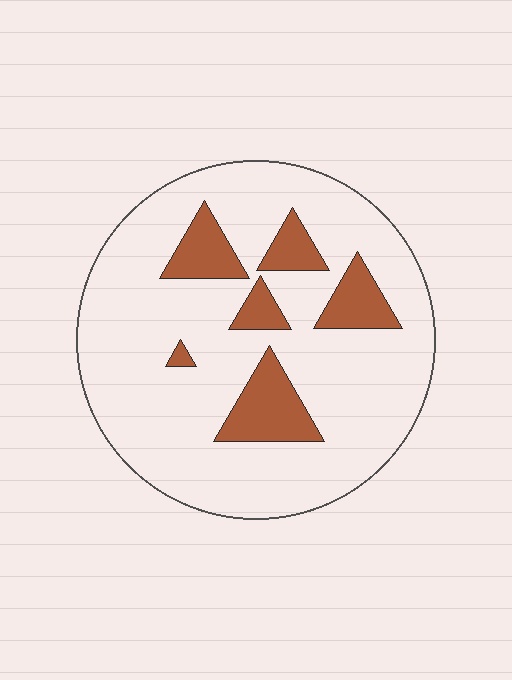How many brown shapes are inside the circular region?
6.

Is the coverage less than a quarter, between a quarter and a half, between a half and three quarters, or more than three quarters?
Less than a quarter.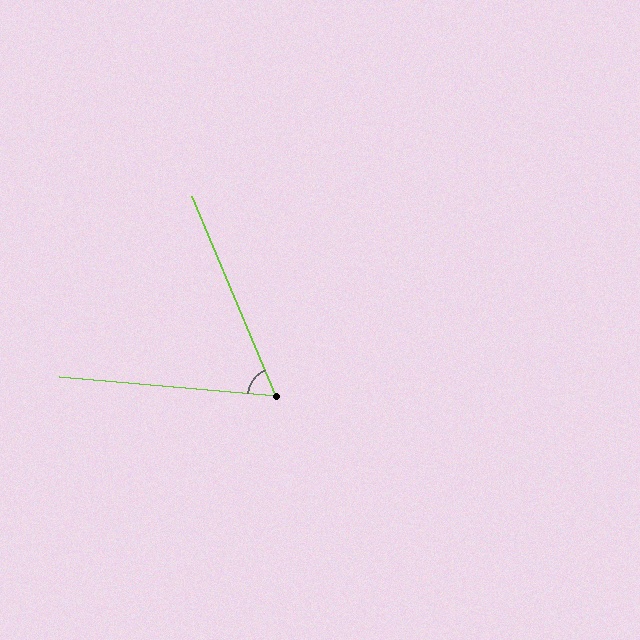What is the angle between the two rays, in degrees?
Approximately 62 degrees.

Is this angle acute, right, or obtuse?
It is acute.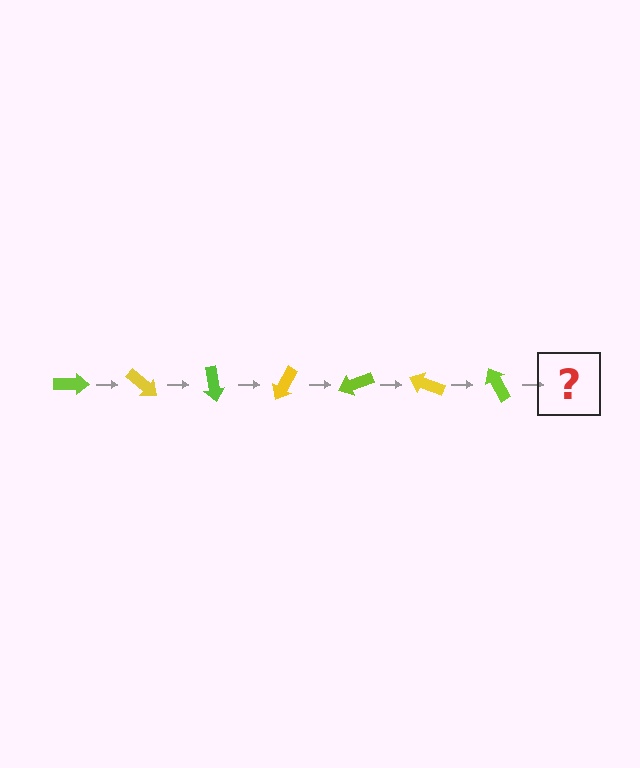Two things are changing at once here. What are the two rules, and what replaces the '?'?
The two rules are that it rotates 40 degrees each step and the color cycles through lime and yellow. The '?' should be a yellow arrow, rotated 280 degrees from the start.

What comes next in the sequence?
The next element should be a yellow arrow, rotated 280 degrees from the start.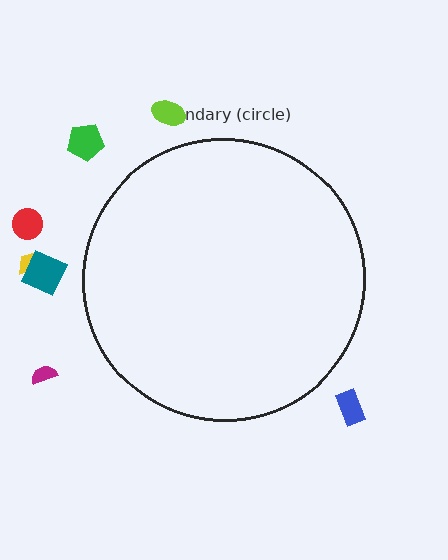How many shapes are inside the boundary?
0 inside, 7 outside.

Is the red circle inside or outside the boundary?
Outside.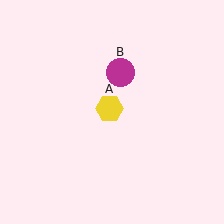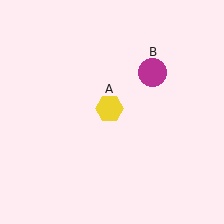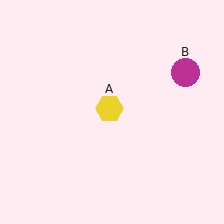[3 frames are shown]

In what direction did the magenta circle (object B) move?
The magenta circle (object B) moved right.